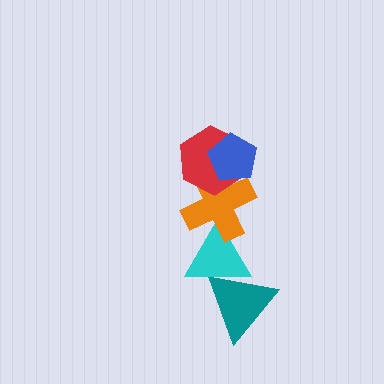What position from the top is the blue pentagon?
The blue pentagon is 1st from the top.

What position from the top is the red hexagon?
The red hexagon is 2nd from the top.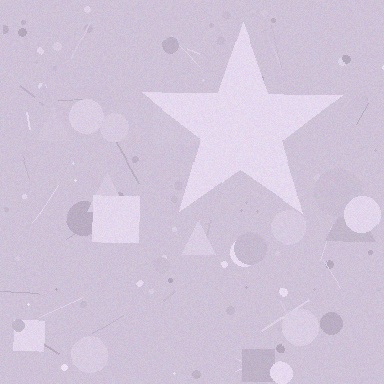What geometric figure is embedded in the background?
A star is embedded in the background.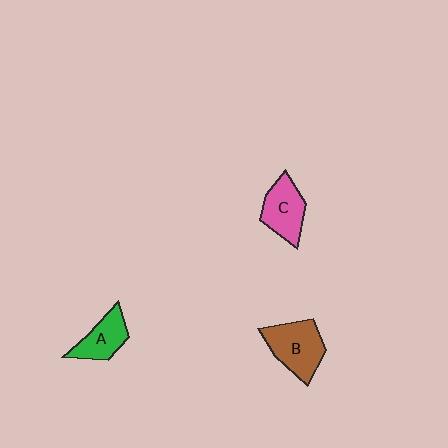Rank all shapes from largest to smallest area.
From largest to smallest: B (brown), C (pink), A (green).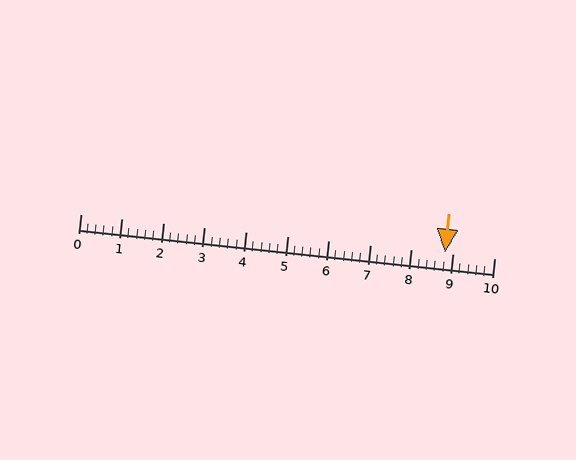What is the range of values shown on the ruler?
The ruler shows values from 0 to 10.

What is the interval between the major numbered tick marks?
The major tick marks are spaced 1 units apart.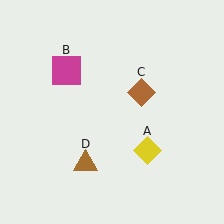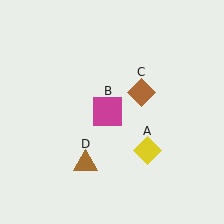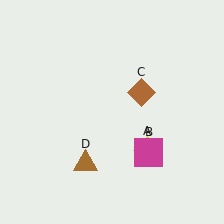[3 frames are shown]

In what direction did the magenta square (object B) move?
The magenta square (object B) moved down and to the right.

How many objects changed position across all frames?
1 object changed position: magenta square (object B).